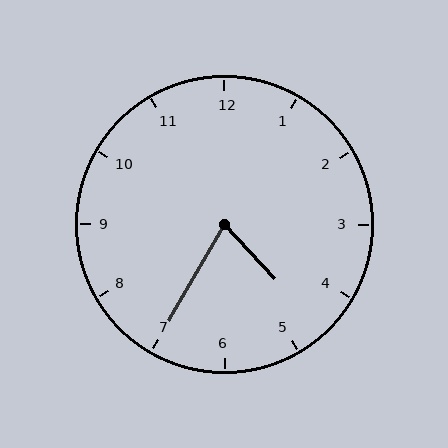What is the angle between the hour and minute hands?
Approximately 72 degrees.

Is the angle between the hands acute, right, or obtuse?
It is acute.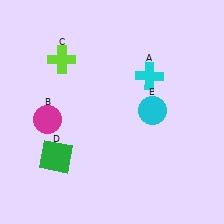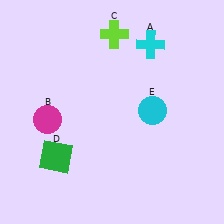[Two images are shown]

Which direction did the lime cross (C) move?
The lime cross (C) moved right.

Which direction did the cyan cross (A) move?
The cyan cross (A) moved up.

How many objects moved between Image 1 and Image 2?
2 objects moved between the two images.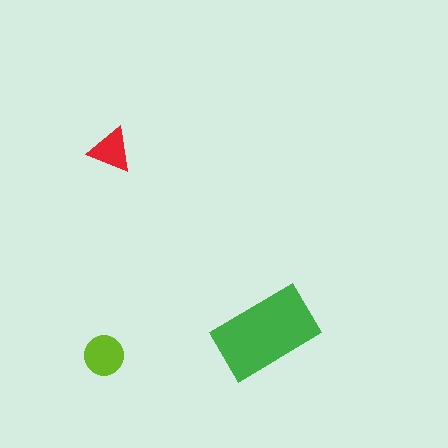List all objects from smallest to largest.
The red triangle, the lime circle, the green rectangle.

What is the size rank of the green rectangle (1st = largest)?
1st.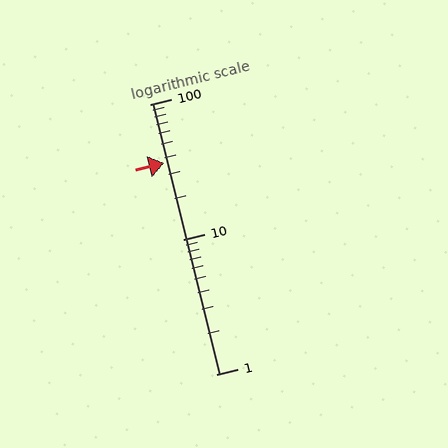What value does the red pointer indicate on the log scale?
The pointer indicates approximately 37.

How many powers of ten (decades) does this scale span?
The scale spans 2 decades, from 1 to 100.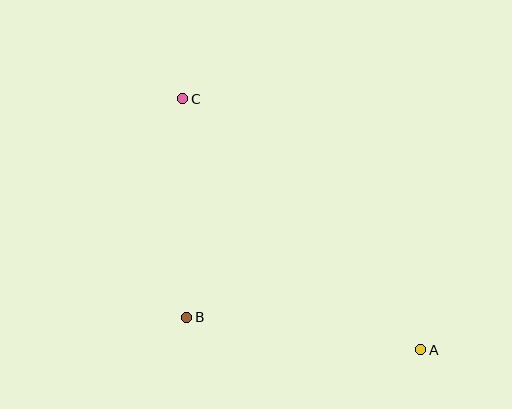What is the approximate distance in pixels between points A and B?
The distance between A and B is approximately 236 pixels.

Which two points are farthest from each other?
Points A and C are farthest from each other.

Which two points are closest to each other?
Points B and C are closest to each other.